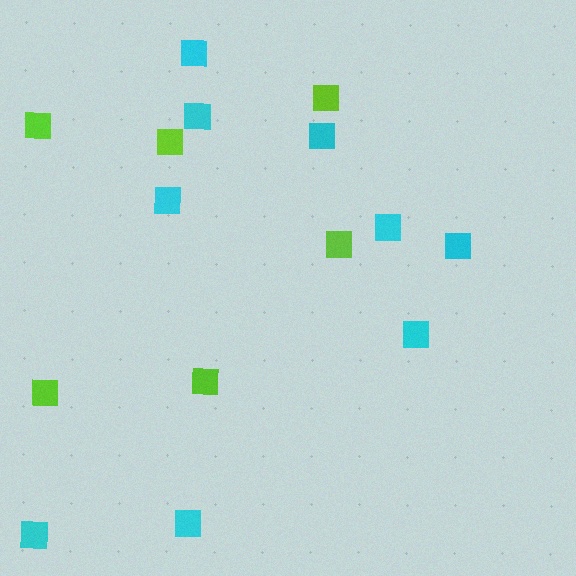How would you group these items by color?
There are 2 groups: one group of cyan squares (9) and one group of lime squares (6).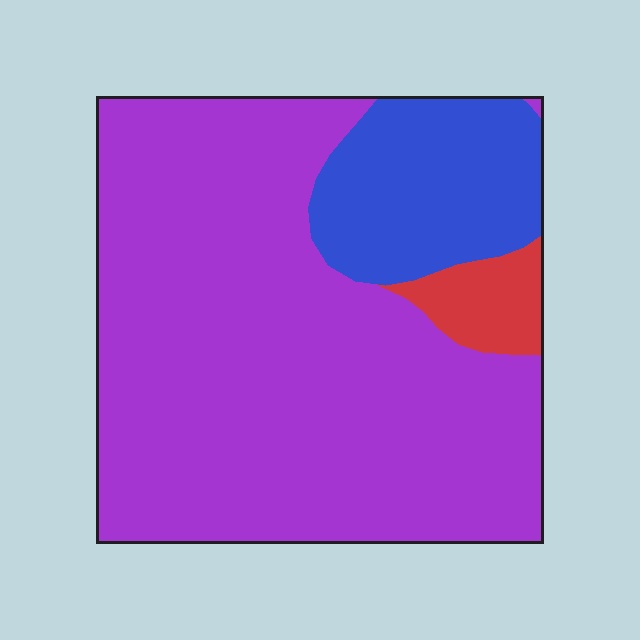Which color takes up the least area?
Red, at roughly 5%.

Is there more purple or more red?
Purple.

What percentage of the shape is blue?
Blue covers roughly 20% of the shape.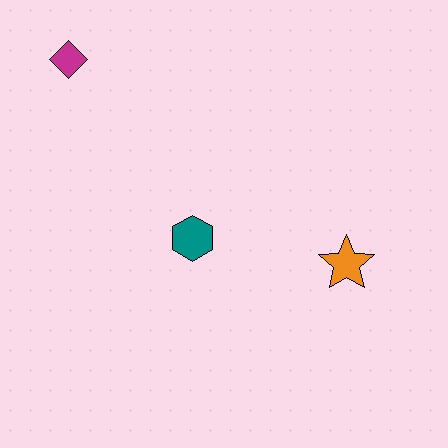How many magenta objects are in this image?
There is 1 magenta object.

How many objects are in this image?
There are 3 objects.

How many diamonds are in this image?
There is 1 diamond.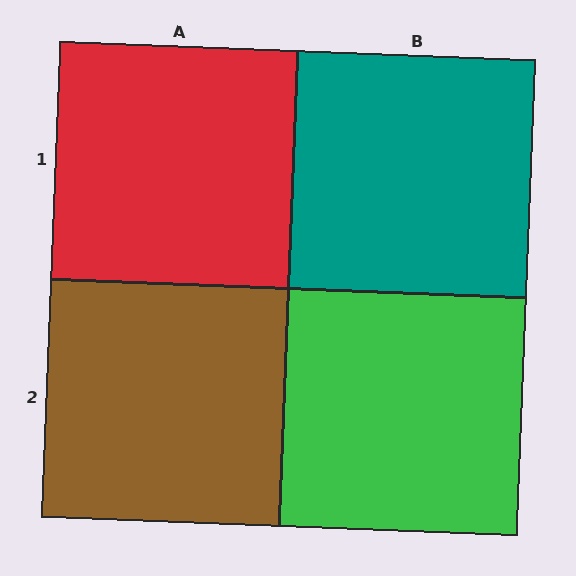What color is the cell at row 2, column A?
Brown.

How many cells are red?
1 cell is red.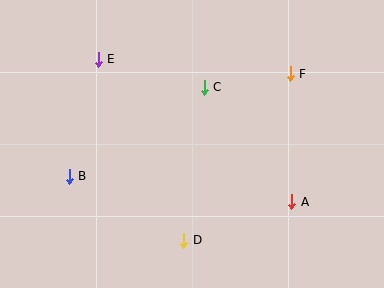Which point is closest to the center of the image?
Point C at (204, 87) is closest to the center.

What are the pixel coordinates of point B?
Point B is at (69, 176).